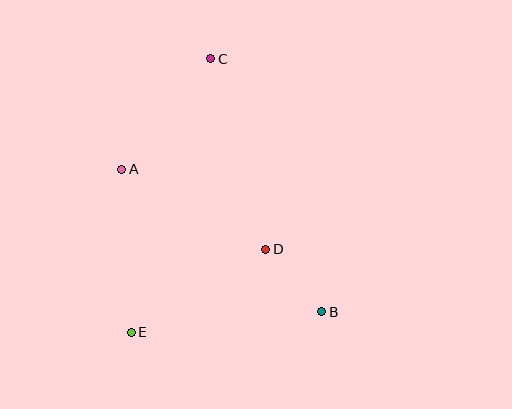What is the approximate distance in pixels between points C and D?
The distance between C and D is approximately 198 pixels.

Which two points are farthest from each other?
Points C and E are farthest from each other.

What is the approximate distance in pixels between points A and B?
The distance between A and B is approximately 246 pixels.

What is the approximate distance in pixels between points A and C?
The distance between A and C is approximately 142 pixels.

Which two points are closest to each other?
Points B and D are closest to each other.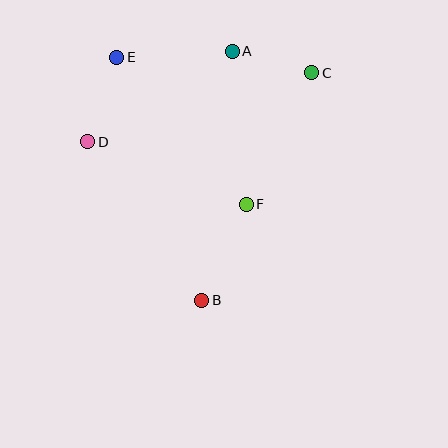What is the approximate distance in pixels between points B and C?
The distance between B and C is approximately 253 pixels.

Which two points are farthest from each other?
Points B and E are farthest from each other.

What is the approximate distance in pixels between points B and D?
The distance between B and D is approximately 195 pixels.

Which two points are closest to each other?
Points A and C are closest to each other.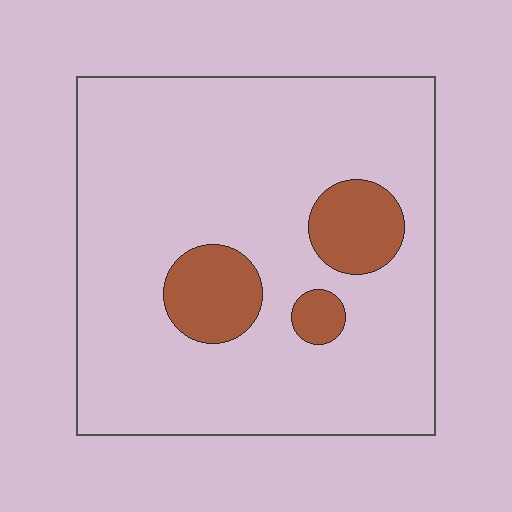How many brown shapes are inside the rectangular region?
3.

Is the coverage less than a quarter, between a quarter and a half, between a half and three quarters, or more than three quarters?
Less than a quarter.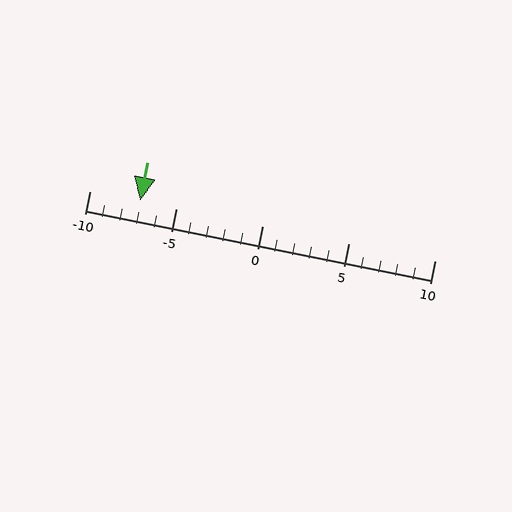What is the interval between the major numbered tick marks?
The major tick marks are spaced 5 units apart.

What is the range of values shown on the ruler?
The ruler shows values from -10 to 10.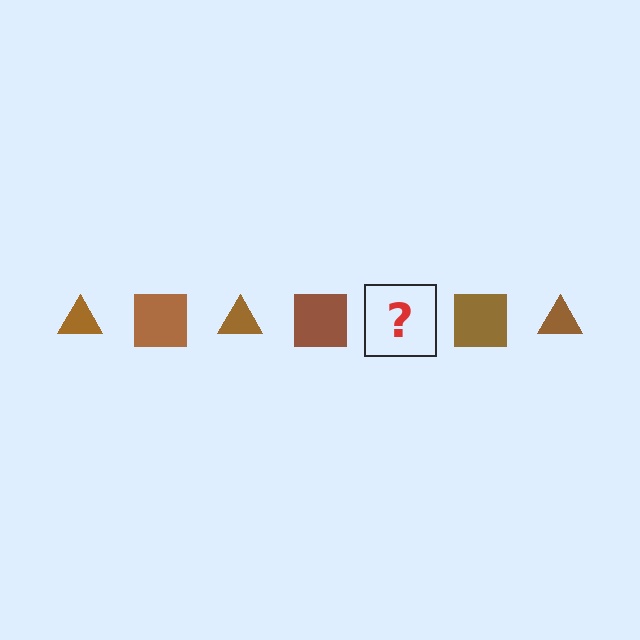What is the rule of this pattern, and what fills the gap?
The rule is that the pattern cycles through triangle, square shapes in brown. The gap should be filled with a brown triangle.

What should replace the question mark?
The question mark should be replaced with a brown triangle.